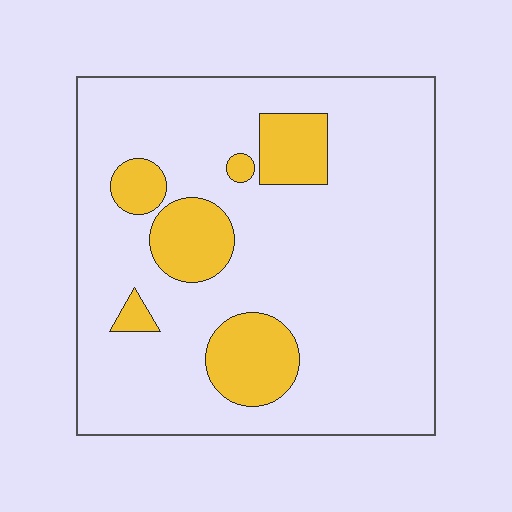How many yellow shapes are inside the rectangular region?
6.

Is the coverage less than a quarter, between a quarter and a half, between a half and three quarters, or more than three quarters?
Less than a quarter.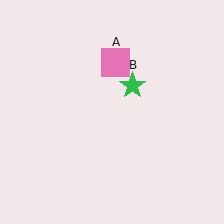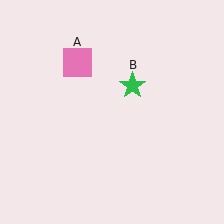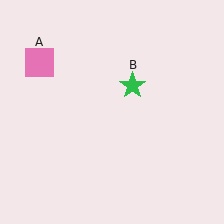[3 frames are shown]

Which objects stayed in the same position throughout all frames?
Green star (object B) remained stationary.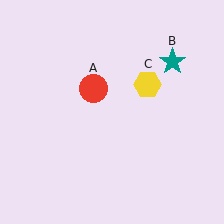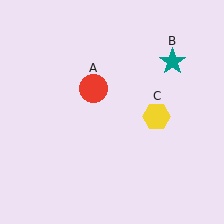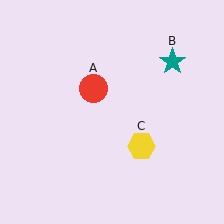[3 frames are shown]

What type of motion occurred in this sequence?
The yellow hexagon (object C) rotated clockwise around the center of the scene.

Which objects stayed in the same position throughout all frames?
Red circle (object A) and teal star (object B) remained stationary.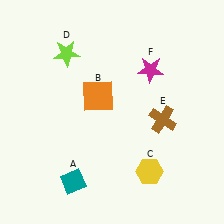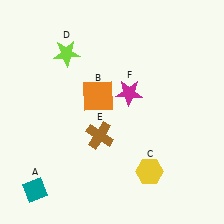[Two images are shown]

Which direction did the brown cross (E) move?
The brown cross (E) moved left.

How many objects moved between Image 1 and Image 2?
3 objects moved between the two images.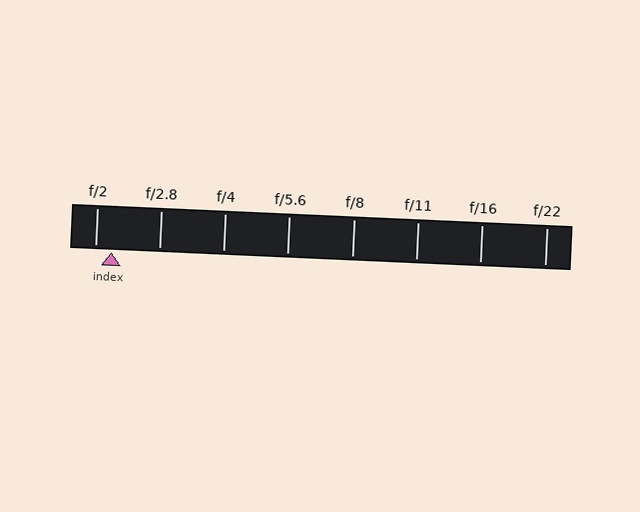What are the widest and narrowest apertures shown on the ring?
The widest aperture shown is f/2 and the narrowest is f/22.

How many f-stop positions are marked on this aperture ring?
There are 8 f-stop positions marked.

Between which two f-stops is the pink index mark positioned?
The index mark is between f/2 and f/2.8.